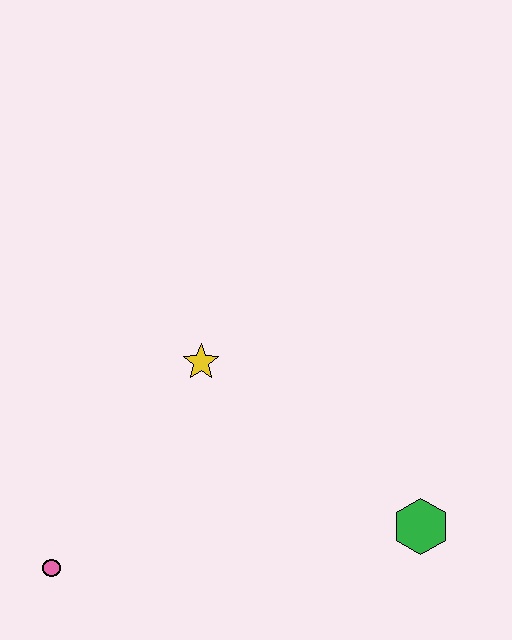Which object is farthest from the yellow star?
The green hexagon is farthest from the yellow star.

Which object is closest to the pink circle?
The yellow star is closest to the pink circle.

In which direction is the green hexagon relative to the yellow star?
The green hexagon is to the right of the yellow star.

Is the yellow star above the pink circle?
Yes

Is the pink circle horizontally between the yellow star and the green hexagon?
No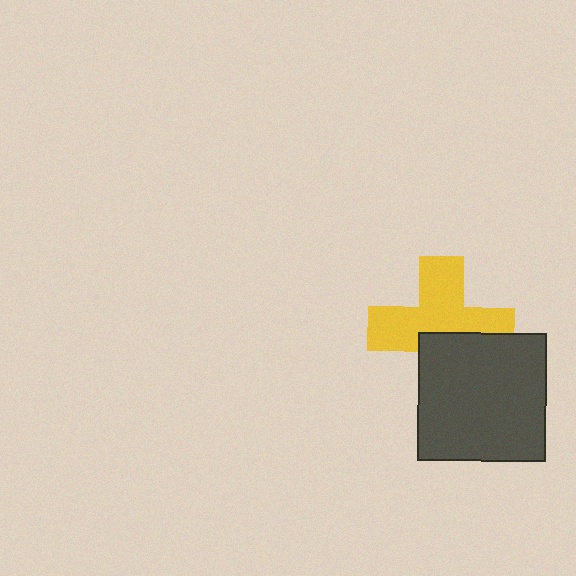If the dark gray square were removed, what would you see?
You would see the complete yellow cross.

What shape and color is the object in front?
The object in front is a dark gray square.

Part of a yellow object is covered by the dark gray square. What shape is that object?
It is a cross.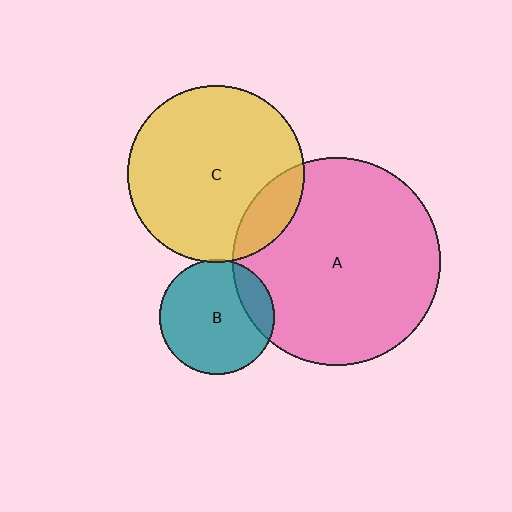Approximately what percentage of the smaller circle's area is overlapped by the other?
Approximately 5%.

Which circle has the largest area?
Circle A (pink).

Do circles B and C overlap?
Yes.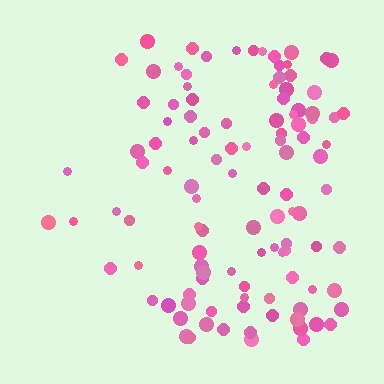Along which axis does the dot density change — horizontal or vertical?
Horizontal.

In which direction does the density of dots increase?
From left to right, with the right side densest.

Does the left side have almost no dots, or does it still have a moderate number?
Still a moderate number, just noticeably fewer than the right.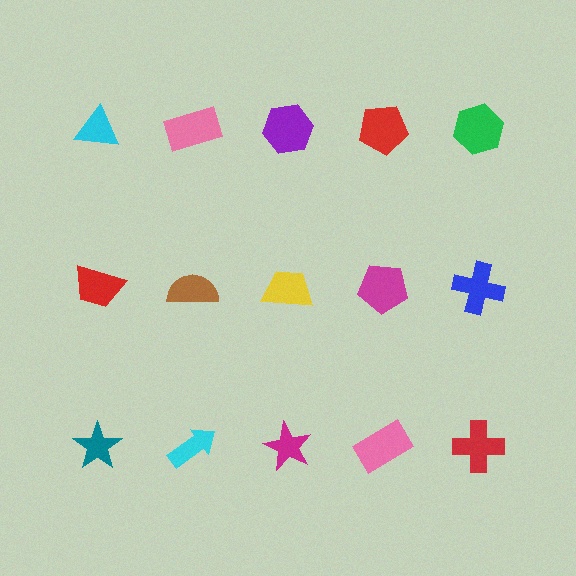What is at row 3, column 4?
A pink rectangle.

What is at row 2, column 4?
A magenta pentagon.